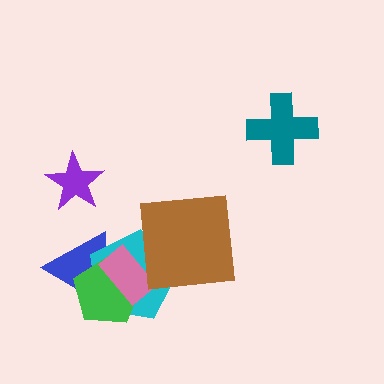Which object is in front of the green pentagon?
The pink rectangle is in front of the green pentagon.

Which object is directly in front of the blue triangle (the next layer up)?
The cyan pentagon is directly in front of the blue triangle.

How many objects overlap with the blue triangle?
3 objects overlap with the blue triangle.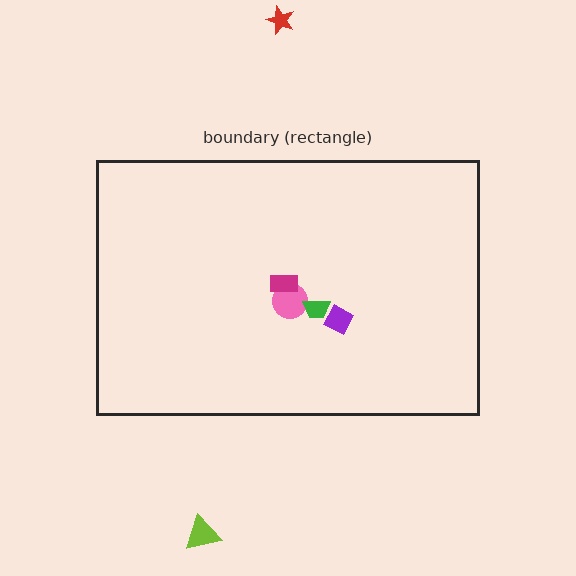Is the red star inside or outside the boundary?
Outside.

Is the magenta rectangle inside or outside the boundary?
Inside.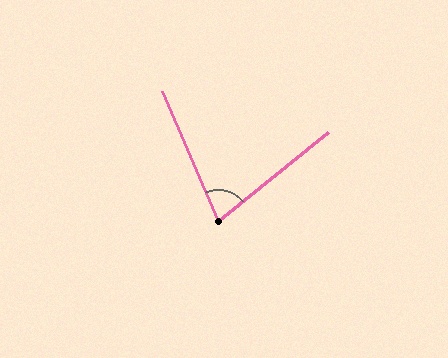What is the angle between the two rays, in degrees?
Approximately 75 degrees.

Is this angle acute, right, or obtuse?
It is acute.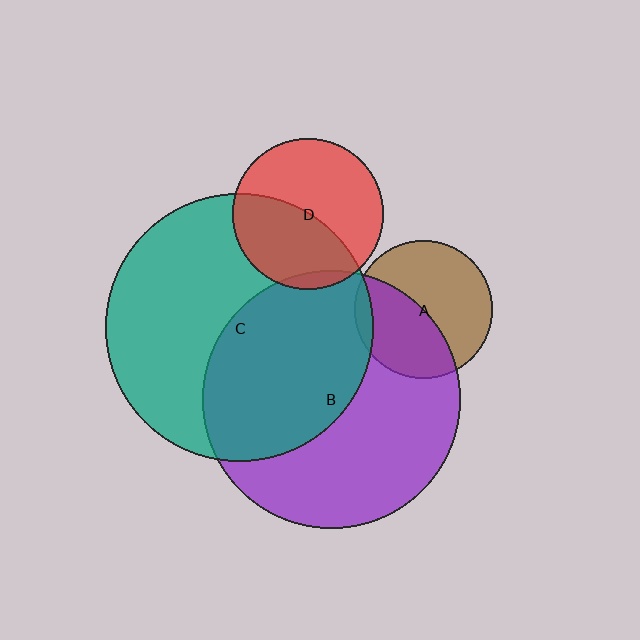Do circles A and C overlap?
Yes.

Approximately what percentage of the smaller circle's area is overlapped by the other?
Approximately 5%.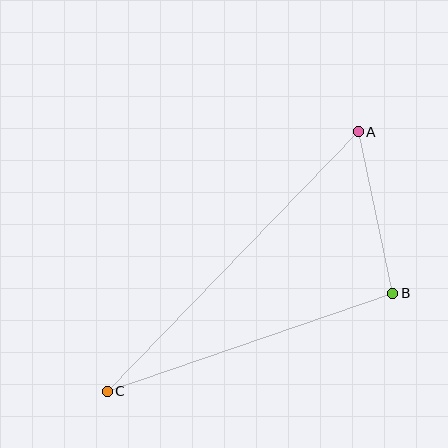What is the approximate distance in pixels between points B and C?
The distance between B and C is approximately 302 pixels.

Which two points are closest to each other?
Points A and B are closest to each other.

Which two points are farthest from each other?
Points A and C are farthest from each other.